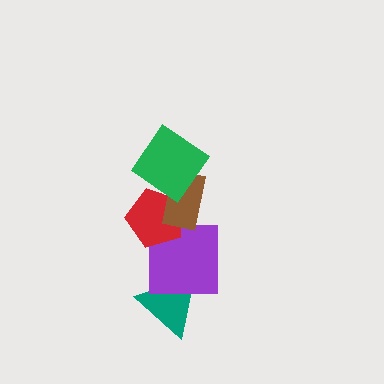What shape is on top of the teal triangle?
The purple square is on top of the teal triangle.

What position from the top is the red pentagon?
The red pentagon is 3rd from the top.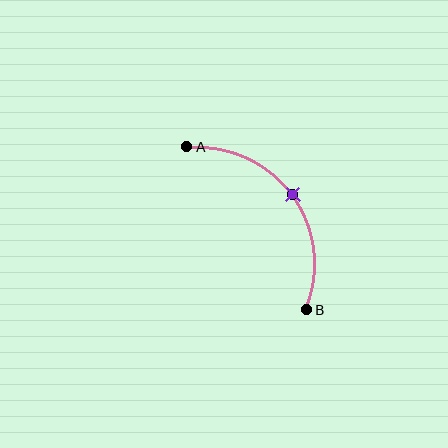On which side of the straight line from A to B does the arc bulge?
The arc bulges above and to the right of the straight line connecting A and B.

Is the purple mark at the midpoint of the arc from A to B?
Yes. The purple mark lies on the arc at equal arc-length from both A and B — it is the arc midpoint.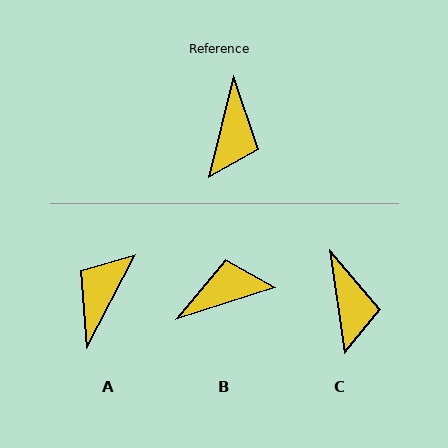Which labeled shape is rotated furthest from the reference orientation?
A, about 166 degrees away.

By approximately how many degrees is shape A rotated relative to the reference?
Approximately 166 degrees counter-clockwise.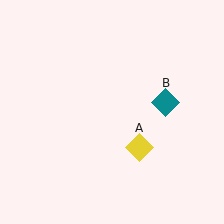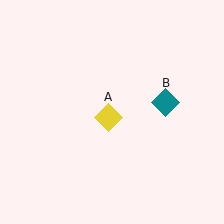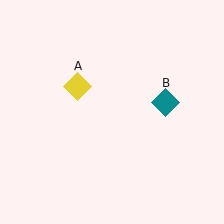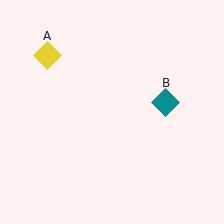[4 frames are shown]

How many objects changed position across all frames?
1 object changed position: yellow diamond (object A).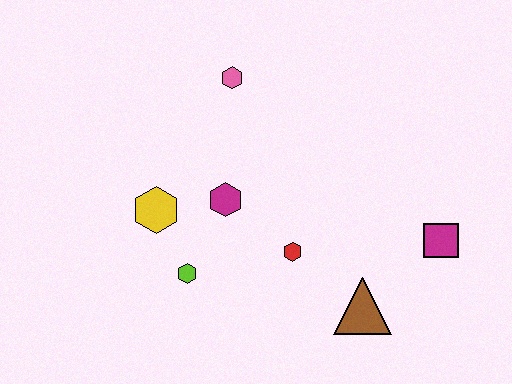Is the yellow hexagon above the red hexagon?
Yes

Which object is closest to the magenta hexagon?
The yellow hexagon is closest to the magenta hexagon.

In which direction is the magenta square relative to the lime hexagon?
The magenta square is to the right of the lime hexagon.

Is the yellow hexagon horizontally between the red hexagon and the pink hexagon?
No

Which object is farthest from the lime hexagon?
The magenta square is farthest from the lime hexagon.